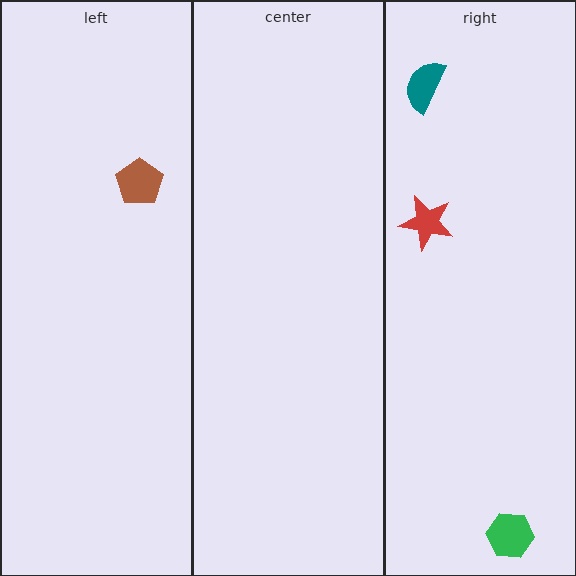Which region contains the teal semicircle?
The right region.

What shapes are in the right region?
The green hexagon, the teal semicircle, the red star.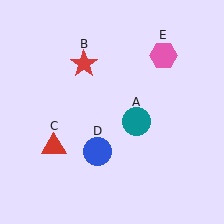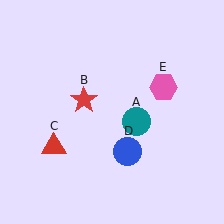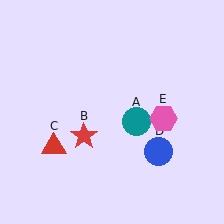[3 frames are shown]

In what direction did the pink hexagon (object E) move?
The pink hexagon (object E) moved down.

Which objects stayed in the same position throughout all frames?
Teal circle (object A) and red triangle (object C) remained stationary.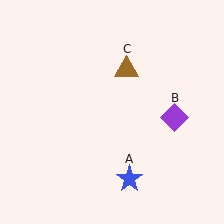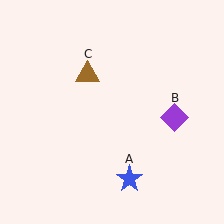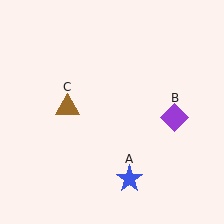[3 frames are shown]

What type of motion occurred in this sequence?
The brown triangle (object C) rotated counterclockwise around the center of the scene.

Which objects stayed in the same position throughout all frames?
Blue star (object A) and purple diamond (object B) remained stationary.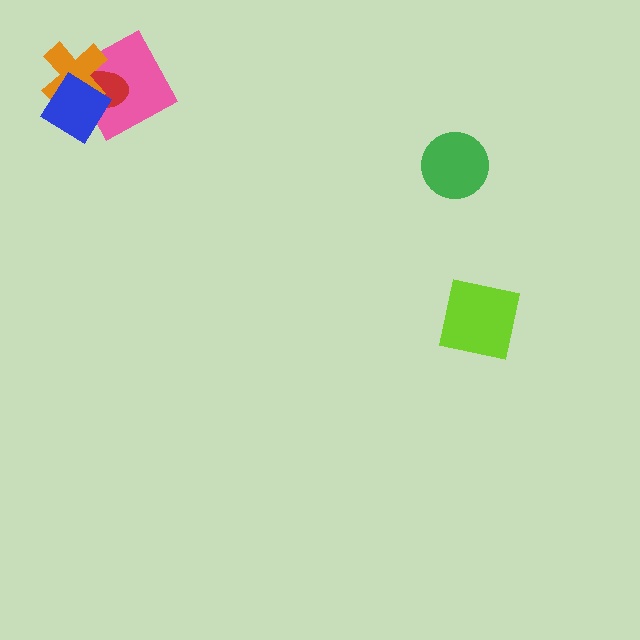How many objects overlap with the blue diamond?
3 objects overlap with the blue diamond.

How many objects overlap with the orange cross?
3 objects overlap with the orange cross.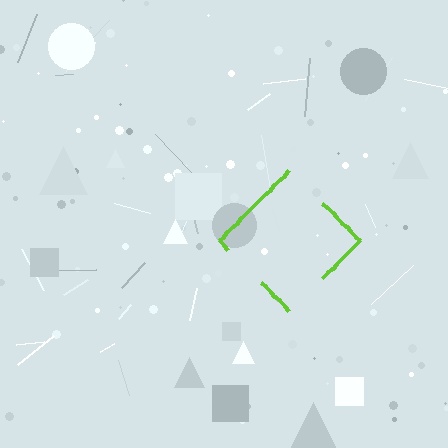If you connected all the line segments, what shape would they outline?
They would outline a diamond.